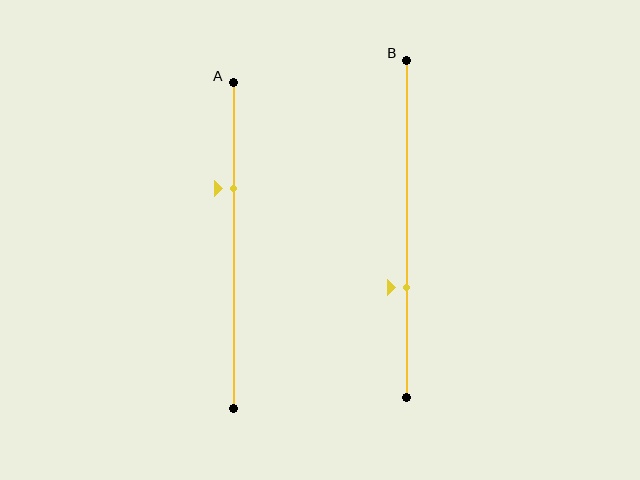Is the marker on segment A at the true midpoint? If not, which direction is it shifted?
No, the marker on segment A is shifted upward by about 17% of the segment length.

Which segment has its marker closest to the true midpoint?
Segment B has its marker closest to the true midpoint.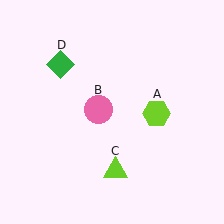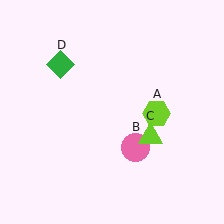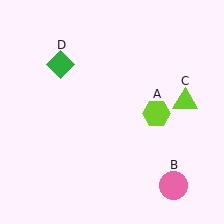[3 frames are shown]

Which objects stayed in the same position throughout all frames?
Lime hexagon (object A) and green diamond (object D) remained stationary.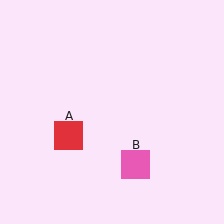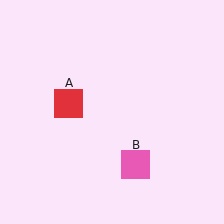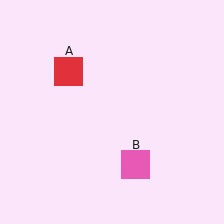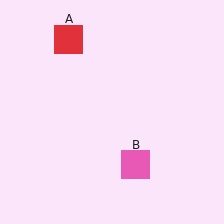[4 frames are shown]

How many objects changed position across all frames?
1 object changed position: red square (object A).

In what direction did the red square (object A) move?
The red square (object A) moved up.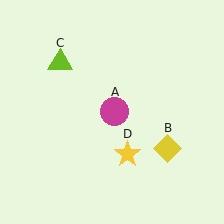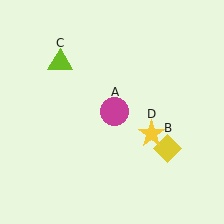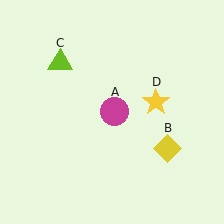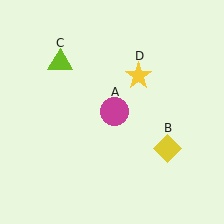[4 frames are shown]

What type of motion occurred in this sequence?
The yellow star (object D) rotated counterclockwise around the center of the scene.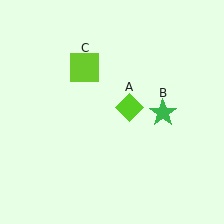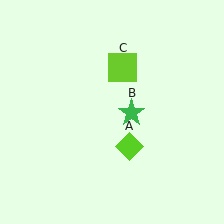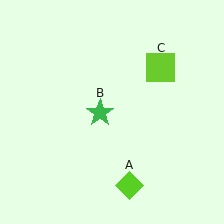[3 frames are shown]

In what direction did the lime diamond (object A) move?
The lime diamond (object A) moved down.